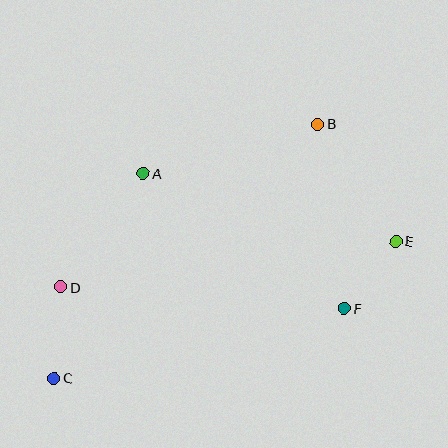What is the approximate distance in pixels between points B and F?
The distance between B and F is approximately 186 pixels.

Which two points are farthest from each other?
Points C and E are farthest from each other.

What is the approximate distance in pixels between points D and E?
The distance between D and E is approximately 338 pixels.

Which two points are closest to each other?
Points E and F are closest to each other.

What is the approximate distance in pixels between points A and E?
The distance between A and E is approximately 262 pixels.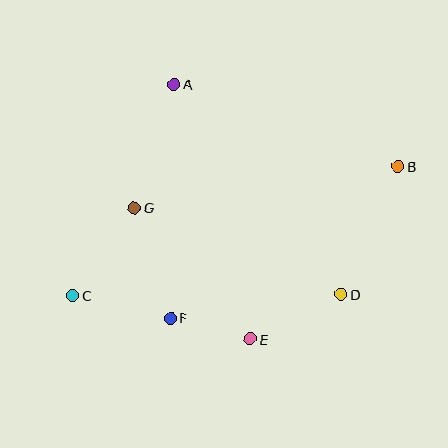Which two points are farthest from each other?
Points B and C are farthest from each other.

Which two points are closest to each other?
Points E and F are closest to each other.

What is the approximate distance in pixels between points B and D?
The distance between B and D is approximately 140 pixels.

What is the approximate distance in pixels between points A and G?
The distance between A and G is approximately 130 pixels.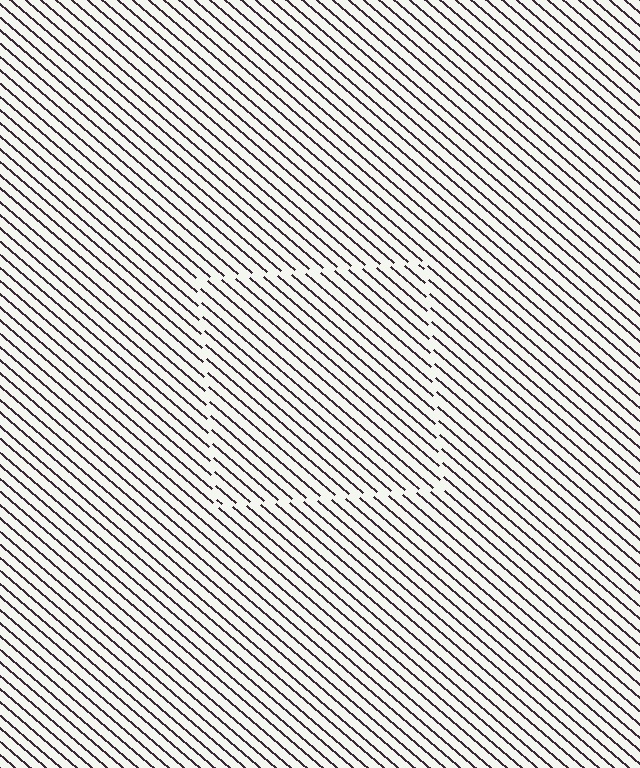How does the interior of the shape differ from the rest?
The interior of the shape contains the same grating, shifted by half a period — the contour is defined by the phase discontinuity where line-ends from the inner and outer gratings abut.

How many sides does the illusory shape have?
4 sides — the line-ends trace a square.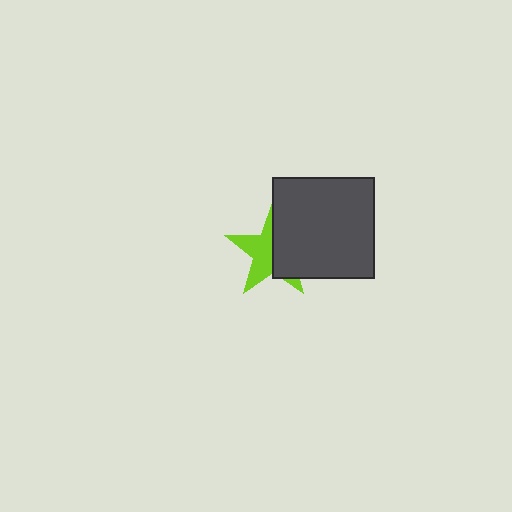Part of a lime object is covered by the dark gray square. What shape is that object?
It is a star.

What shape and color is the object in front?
The object in front is a dark gray square.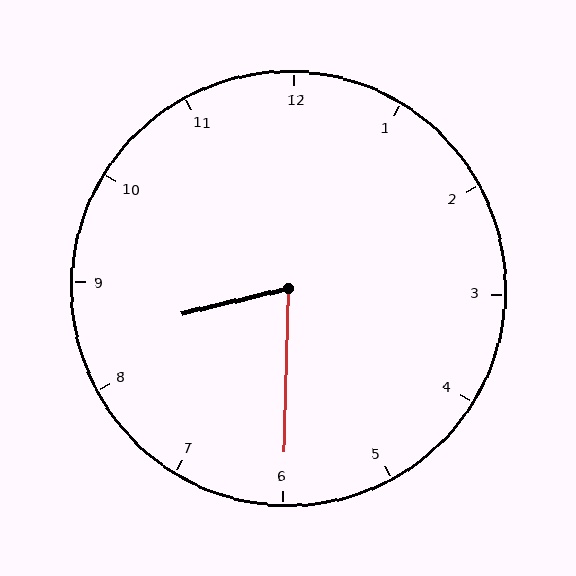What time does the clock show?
8:30.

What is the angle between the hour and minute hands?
Approximately 75 degrees.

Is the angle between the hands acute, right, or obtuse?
It is acute.